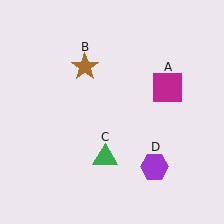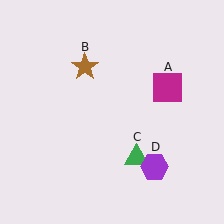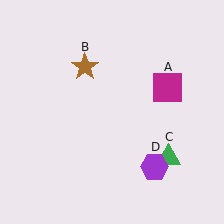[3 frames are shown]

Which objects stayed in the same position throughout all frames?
Magenta square (object A) and brown star (object B) and purple hexagon (object D) remained stationary.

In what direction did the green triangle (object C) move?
The green triangle (object C) moved right.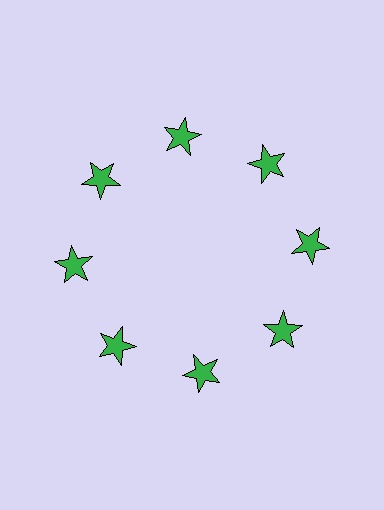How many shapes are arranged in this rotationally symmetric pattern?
There are 8 shapes, arranged in 8 groups of 1.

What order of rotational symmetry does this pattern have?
This pattern has 8-fold rotational symmetry.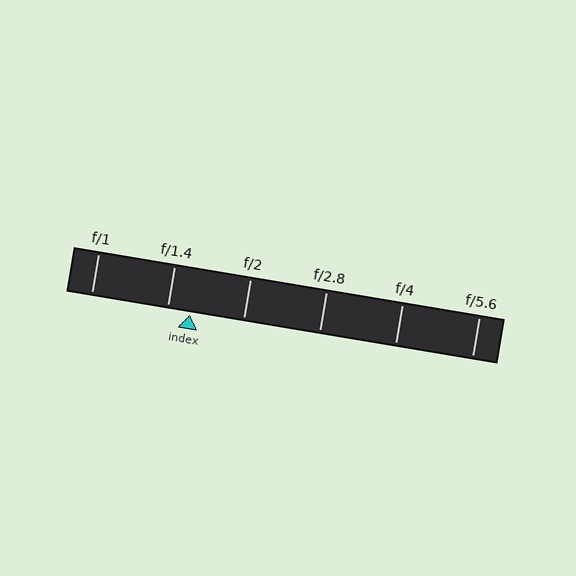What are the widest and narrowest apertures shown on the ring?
The widest aperture shown is f/1 and the narrowest is f/5.6.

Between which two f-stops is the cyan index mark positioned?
The index mark is between f/1.4 and f/2.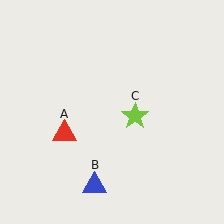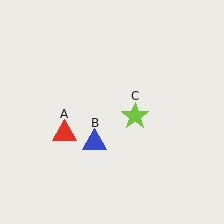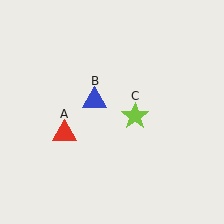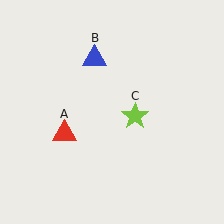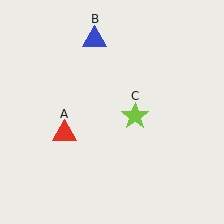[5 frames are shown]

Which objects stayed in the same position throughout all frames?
Red triangle (object A) and lime star (object C) remained stationary.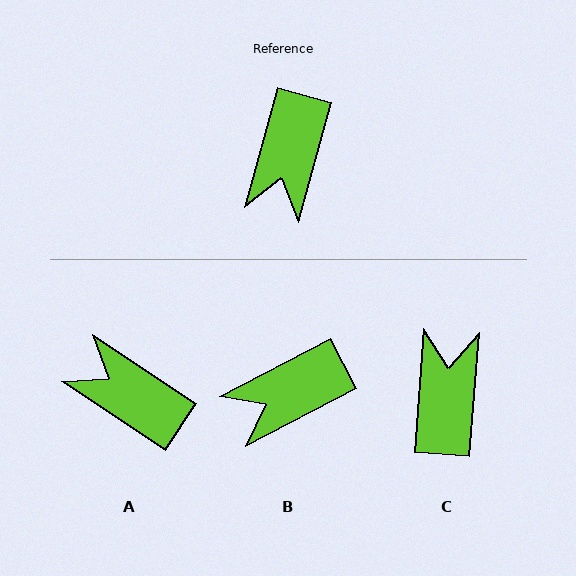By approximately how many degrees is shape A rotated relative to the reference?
Approximately 108 degrees clockwise.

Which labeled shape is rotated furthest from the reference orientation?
C, about 169 degrees away.